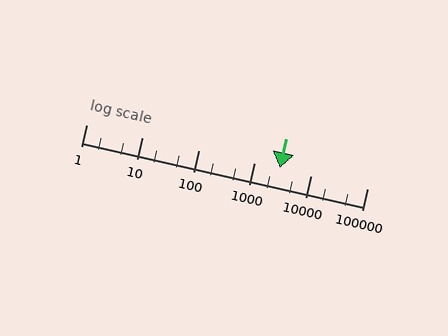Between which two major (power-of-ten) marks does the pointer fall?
The pointer is between 1000 and 10000.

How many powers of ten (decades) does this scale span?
The scale spans 5 decades, from 1 to 100000.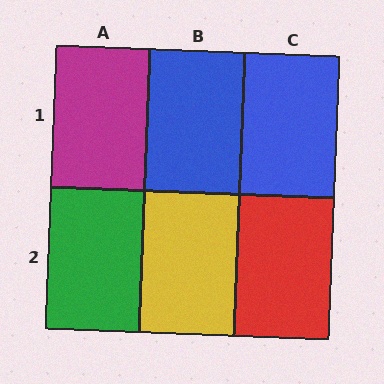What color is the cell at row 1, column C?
Blue.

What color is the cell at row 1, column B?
Blue.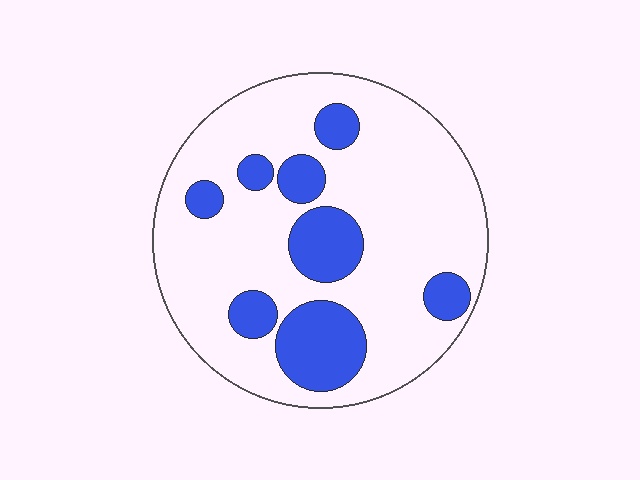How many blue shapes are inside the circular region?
8.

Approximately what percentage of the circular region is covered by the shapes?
Approximately 25%.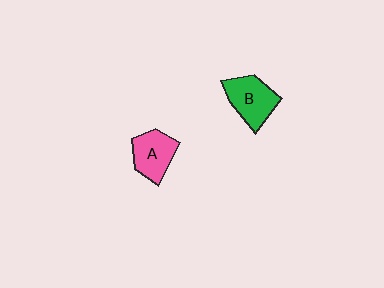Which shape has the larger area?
Shape B (green).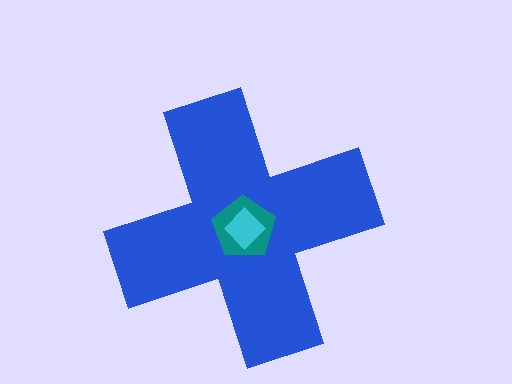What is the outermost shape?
The blue cross.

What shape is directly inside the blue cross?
The teal pentagon.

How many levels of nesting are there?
3.